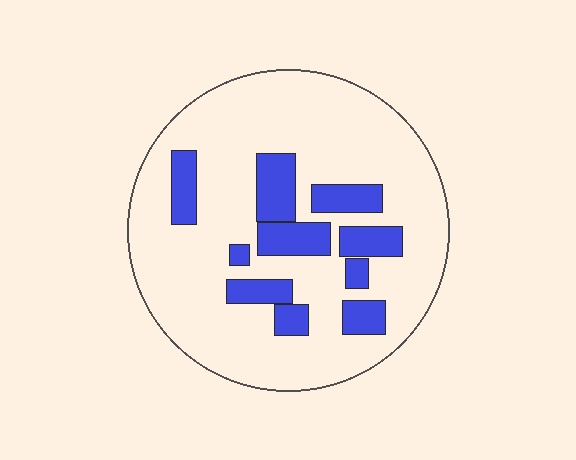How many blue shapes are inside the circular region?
10.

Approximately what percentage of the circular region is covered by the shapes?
Approximately 20%.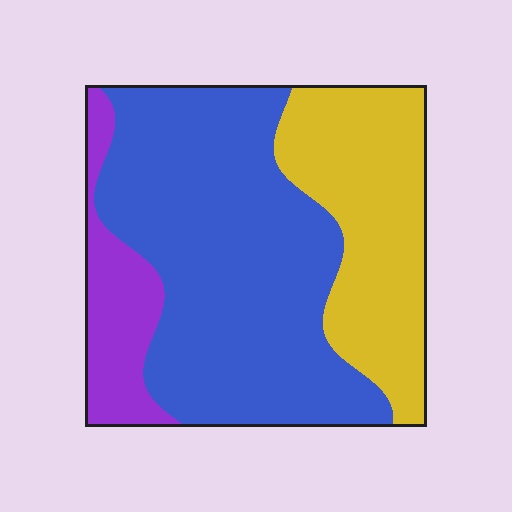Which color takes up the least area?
Purple, at roughly 15%.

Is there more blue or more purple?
Blue.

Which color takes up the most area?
Blue, at roughly 55%.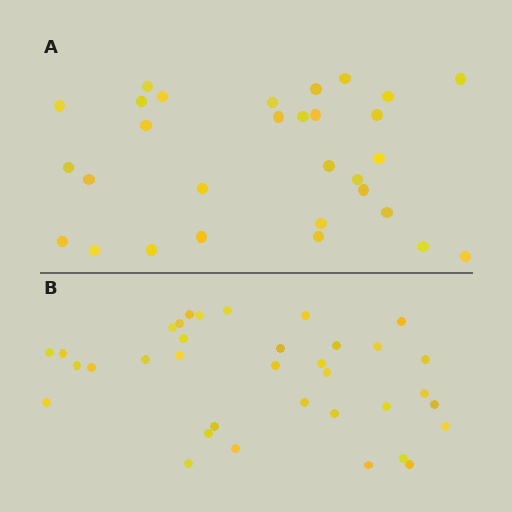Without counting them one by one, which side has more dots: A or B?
Region B (the bottom region) has more dots.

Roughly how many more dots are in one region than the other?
Region B has about 5 more dots than region A.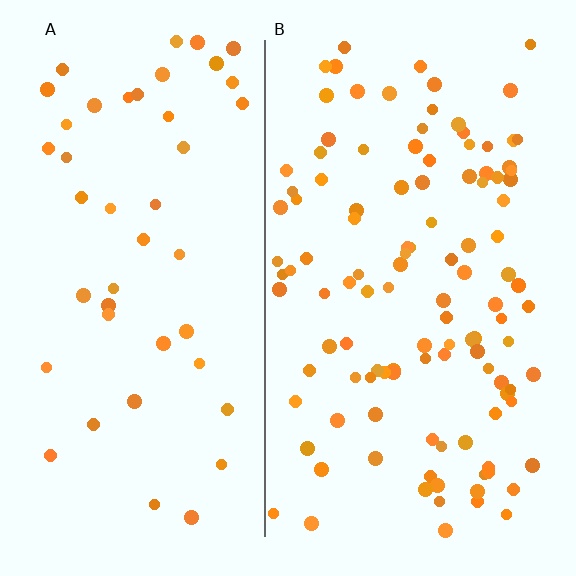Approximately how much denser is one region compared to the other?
Approximately 2.5× — region B over region A.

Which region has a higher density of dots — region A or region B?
B (the right).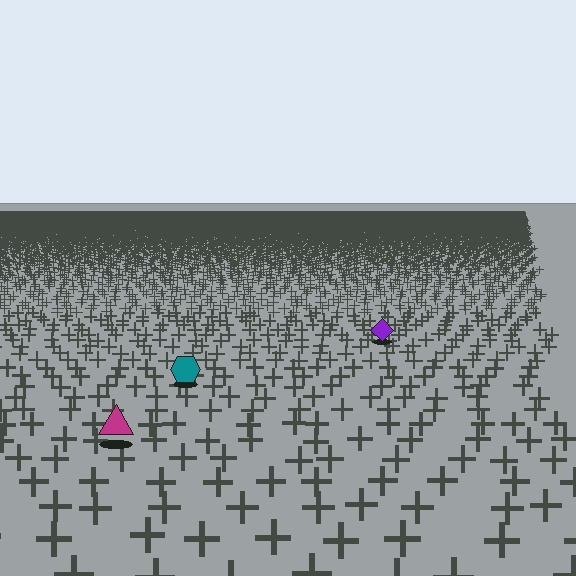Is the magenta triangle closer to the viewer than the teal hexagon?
Yes. The magenta triangle is closer — you can tell from the texture gradient: the ground texture is coarser near it.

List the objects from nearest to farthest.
From nearest to farthest: the magenta triangle, the teal hexagon, the purple diamond.